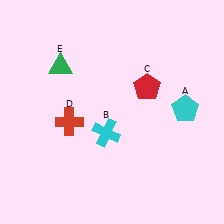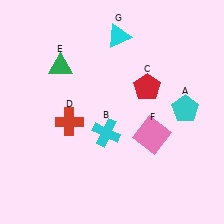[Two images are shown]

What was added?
A pink square (F), a cyan triangle (G) were added in Image 2.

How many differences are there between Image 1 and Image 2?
There are 2 differences between the two images.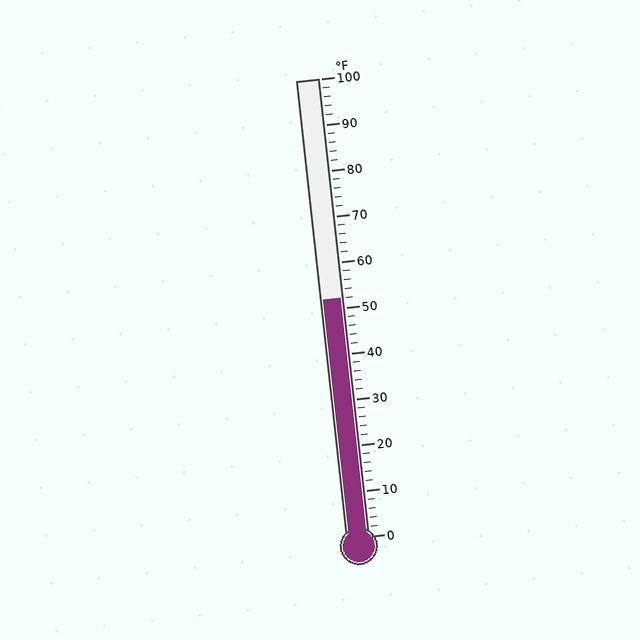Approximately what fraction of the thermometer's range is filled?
The thermometer is filled to approximately 50% of its range.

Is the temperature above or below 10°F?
The temperature is above 10°F.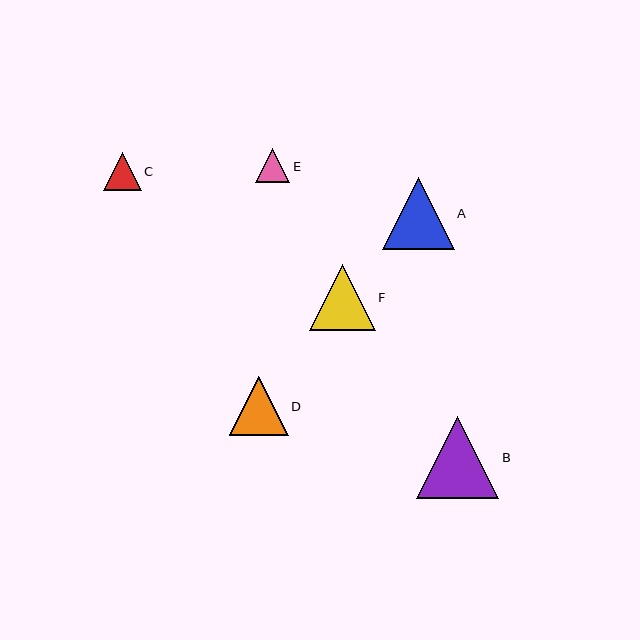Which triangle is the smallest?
Triangle E is the smallest with a size of approximately 34 pixels.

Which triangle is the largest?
Triangle B is the largest with a size of approximately 82 pixels.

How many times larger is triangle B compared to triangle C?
Triangle B is approximately 2.2 times the size of triangle C.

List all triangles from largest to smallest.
From largest to smallest: B, A, F, D, C, E.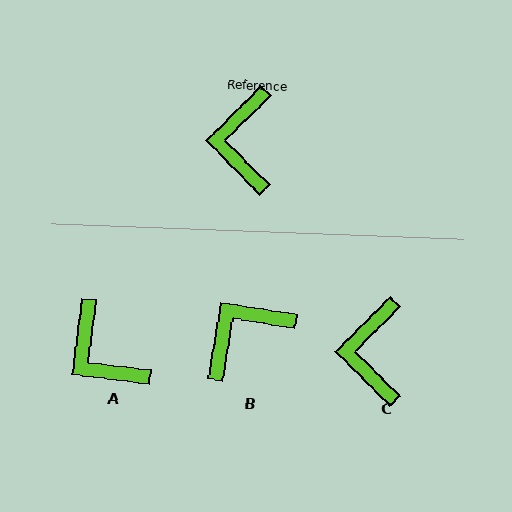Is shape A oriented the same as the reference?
No, it is off by about 38 degrees.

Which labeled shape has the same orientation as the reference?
C.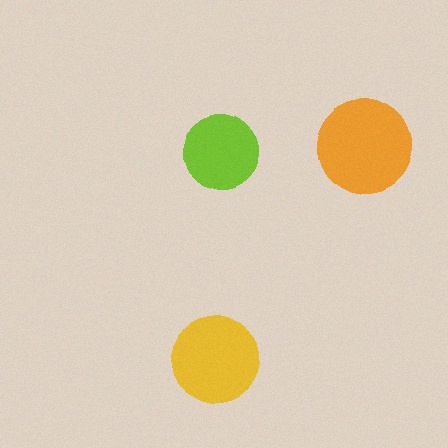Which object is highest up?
The lime circle is topmost.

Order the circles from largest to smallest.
the orange one, the yellow one, the lime one.